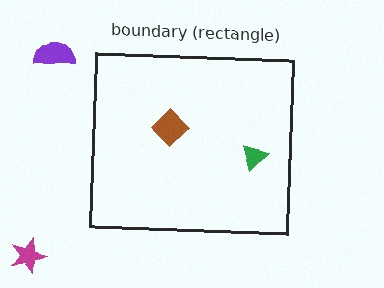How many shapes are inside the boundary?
2 inside, 2 outside.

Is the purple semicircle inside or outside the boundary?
Outside.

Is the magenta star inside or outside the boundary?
Outside.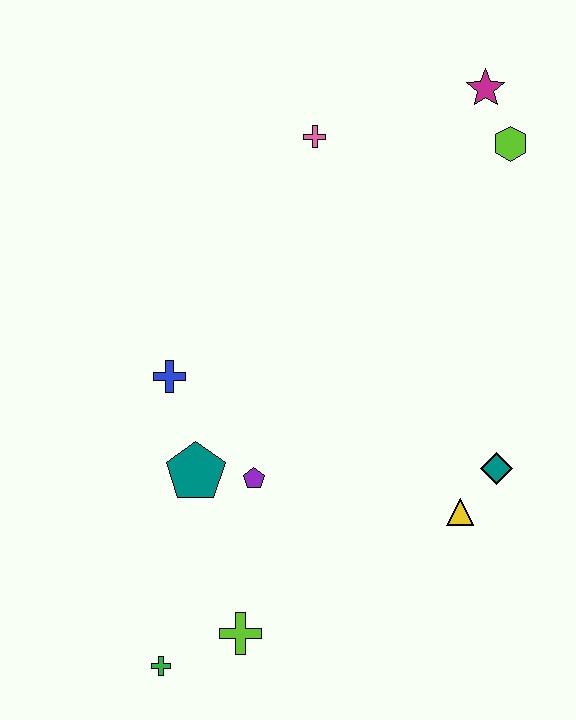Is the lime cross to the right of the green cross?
Yes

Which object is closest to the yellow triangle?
The teal diamond is closest to the yellow triangle.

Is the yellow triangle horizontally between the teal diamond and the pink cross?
Yes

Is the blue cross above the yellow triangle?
Yes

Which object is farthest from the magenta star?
The green cross is farthest from the magenta star.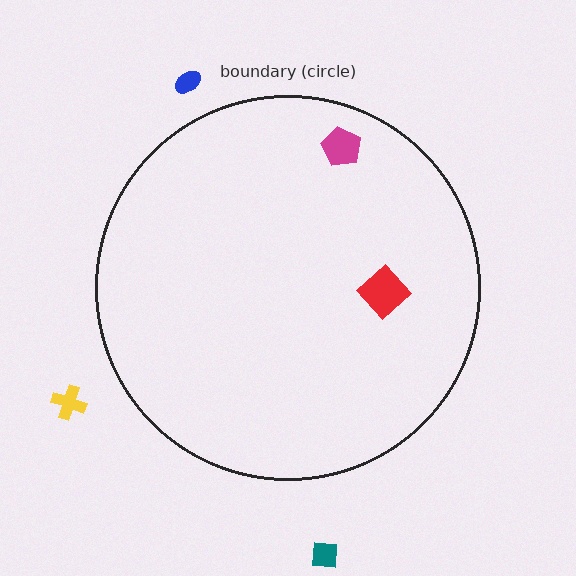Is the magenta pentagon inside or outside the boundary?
Inside.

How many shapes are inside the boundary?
2 inside, 3 outside.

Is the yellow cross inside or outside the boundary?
Outside.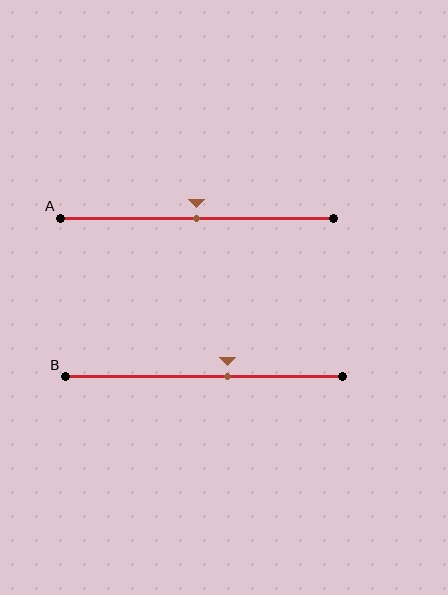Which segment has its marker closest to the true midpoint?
Segment A has its marker closest to the true midpoint.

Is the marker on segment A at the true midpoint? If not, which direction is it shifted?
Yes, the marker on segment A is at the true midpoint.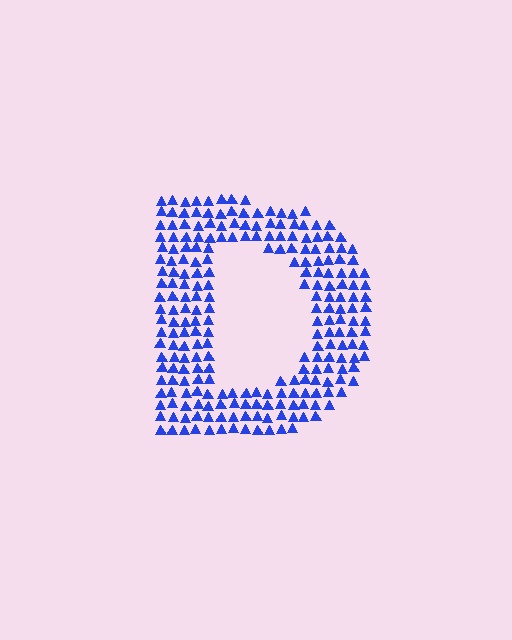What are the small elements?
The small elements are triangles.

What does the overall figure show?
The overall figure shows the letter D.